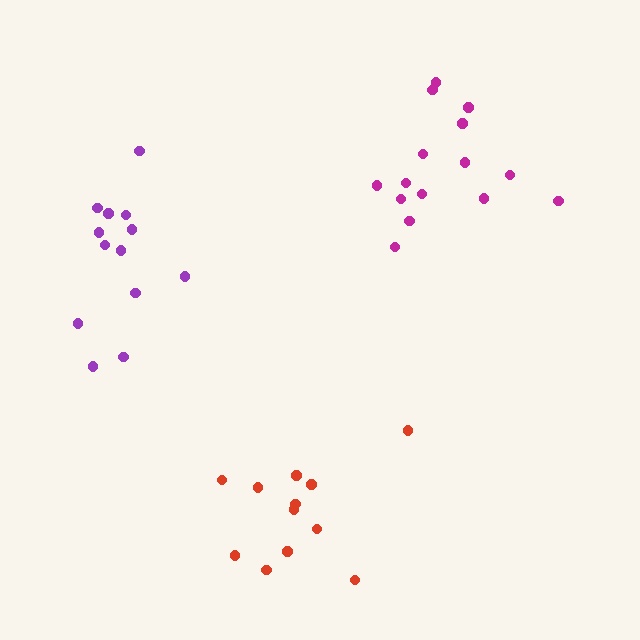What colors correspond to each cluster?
The clusters are colored: red, magenta, purple.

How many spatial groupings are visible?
There are 3 spatial groupings.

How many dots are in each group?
Group 1: 12 dots, Group 2: 15 dots, Group 3: 13 dots (40 total).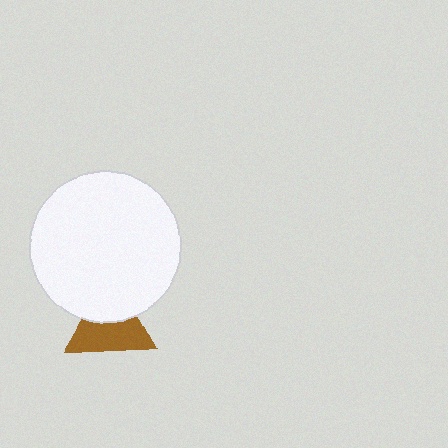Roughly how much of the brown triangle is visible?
About half of it is visible (roughly 59%).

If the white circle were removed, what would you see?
You would see the complete brown triangle.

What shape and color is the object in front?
The object in front is a white circle.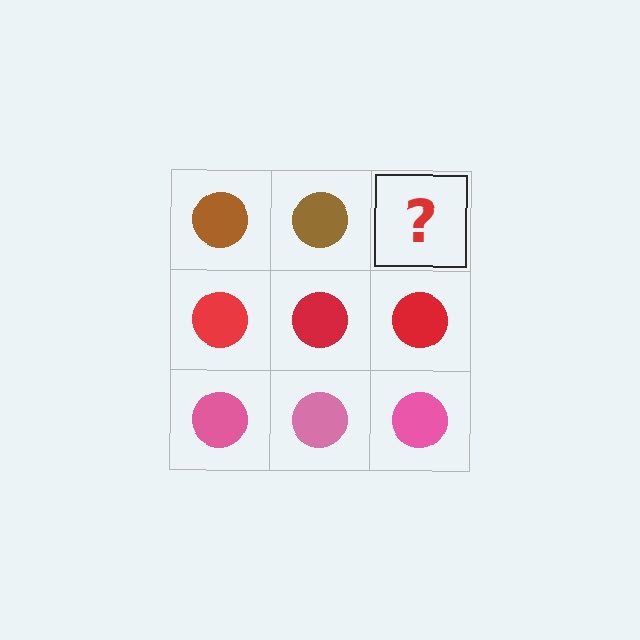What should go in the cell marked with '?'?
The missing cell should contain a brown circle.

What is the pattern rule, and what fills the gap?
The rule is that each row has a consistent color. The gap should be filled with a brown circle.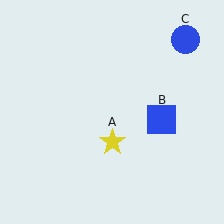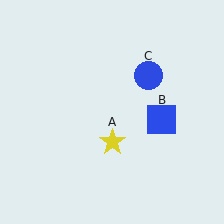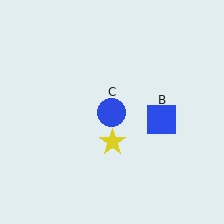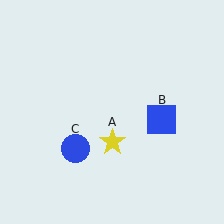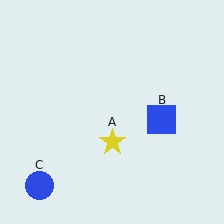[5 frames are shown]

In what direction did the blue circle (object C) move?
The blue circle (object C) moved down and to the left.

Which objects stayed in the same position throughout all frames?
Yellow star (object A) and blue square (object B) remained stationary.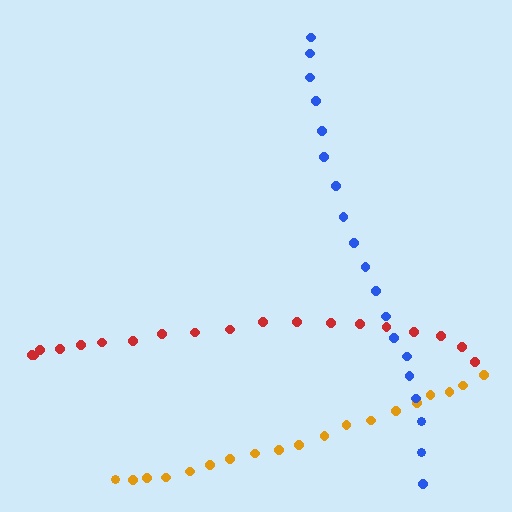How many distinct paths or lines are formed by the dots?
There are 3 distinct paths.